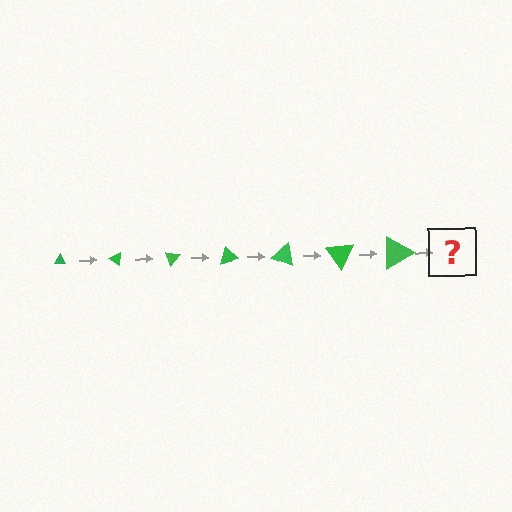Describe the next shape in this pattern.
It should be a triangle, larger than the previous one and rotated 245 degrees from the start.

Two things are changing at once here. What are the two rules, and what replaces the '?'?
The two rules are that the triangle grows larger each step and it rotates 35 degrees each step. The '?' should be a triangle, larger than the previous one and rotated 245 degrees from the start.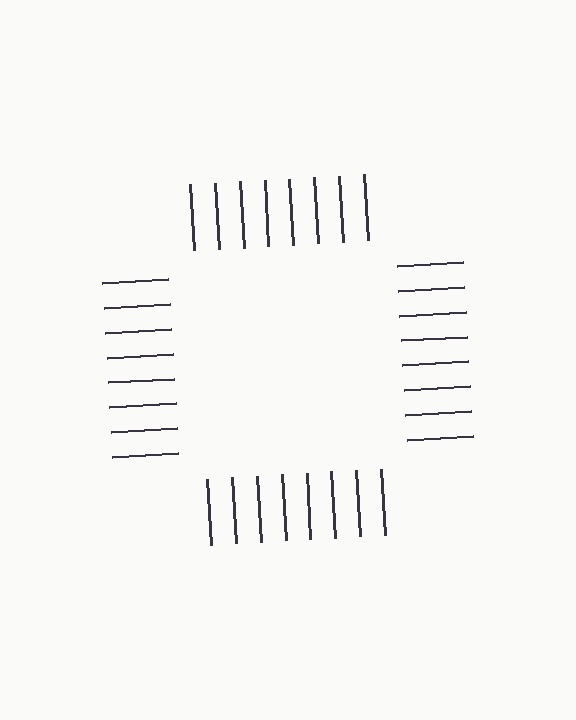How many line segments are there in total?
32 — 8 along each of the 4 edges.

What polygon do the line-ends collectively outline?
An illusory square — the line segments terminate on its edges but no continuous stroke is drawn.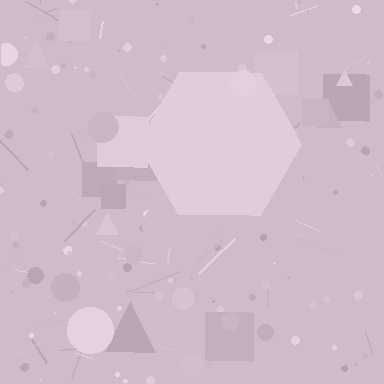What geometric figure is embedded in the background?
A hexagon is embedded in the background.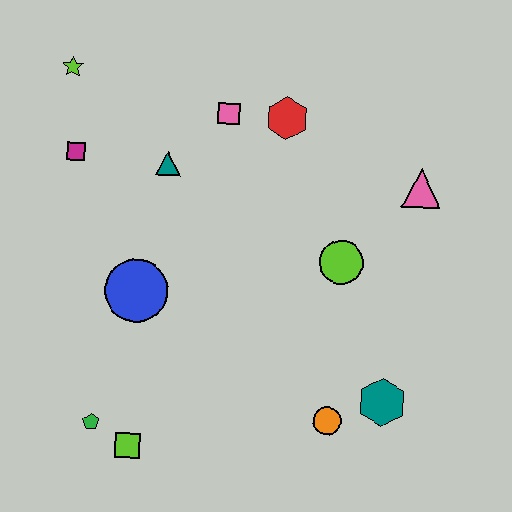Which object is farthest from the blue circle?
The pink triangle is farthest from the blue circle.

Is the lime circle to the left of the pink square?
No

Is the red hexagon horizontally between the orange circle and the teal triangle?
Yes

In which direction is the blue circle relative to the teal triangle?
The blue circle is below the teal triangle.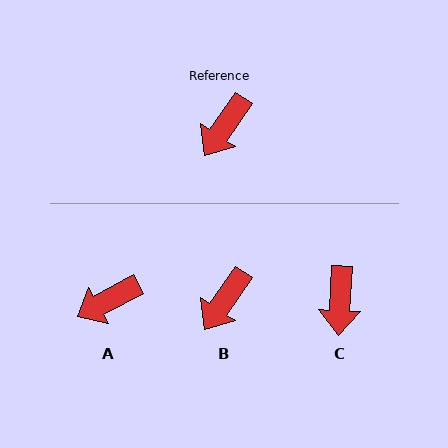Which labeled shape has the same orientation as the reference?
B.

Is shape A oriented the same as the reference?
No, it is off by about 27 degrees.